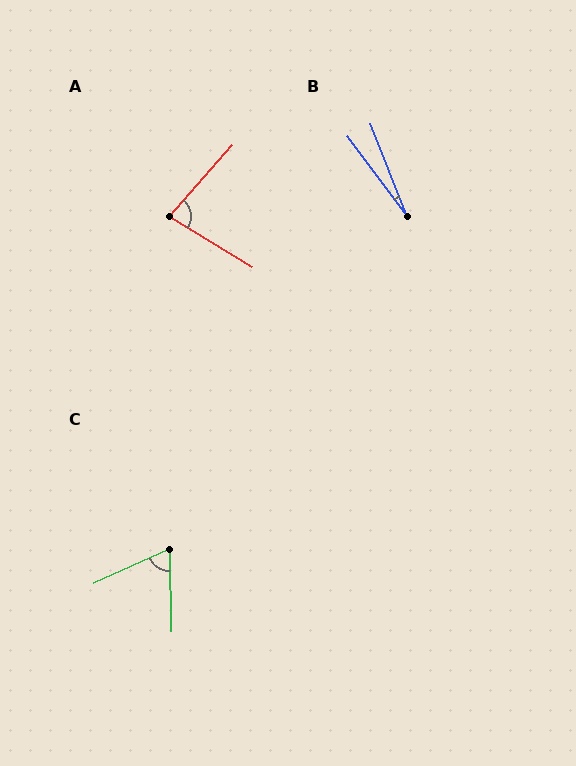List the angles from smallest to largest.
B (15°), C (67°), A (80°).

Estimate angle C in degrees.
Approximately 67 degrees.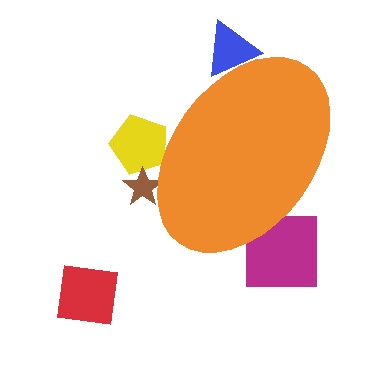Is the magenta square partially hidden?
Yes, the magenta square is partially hidden behind the orange ellipse.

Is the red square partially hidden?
No, the red square is fully visible.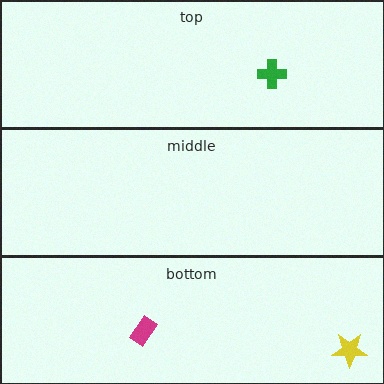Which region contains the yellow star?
The bottom region.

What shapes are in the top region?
The green cross.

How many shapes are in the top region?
1.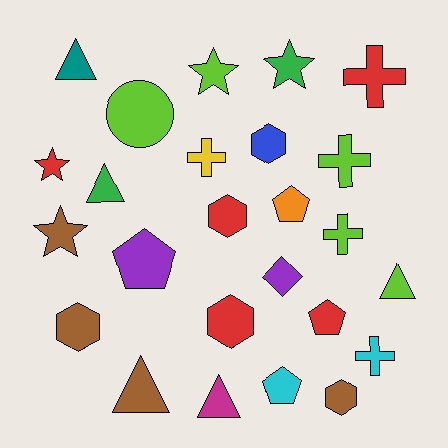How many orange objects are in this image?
There is 1 orange object.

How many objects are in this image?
There are 25 objects.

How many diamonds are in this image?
There is 1 diamond.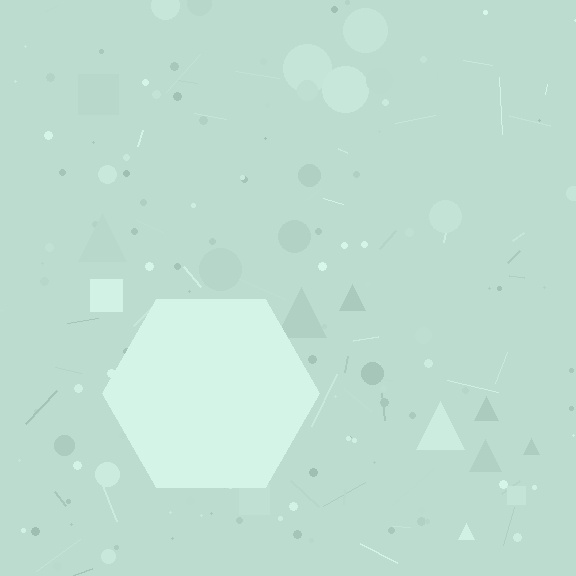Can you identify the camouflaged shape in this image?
The camouflaged shape is a hexagon.